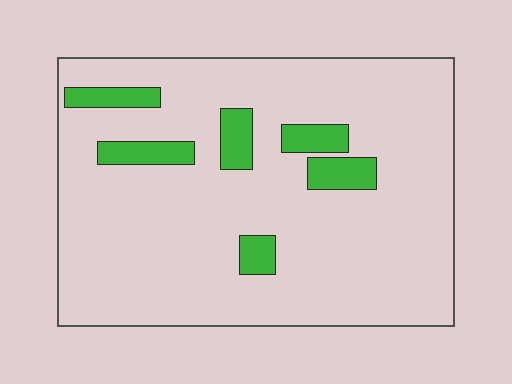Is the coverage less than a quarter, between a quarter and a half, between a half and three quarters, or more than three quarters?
Less than a quarter.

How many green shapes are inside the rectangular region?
6.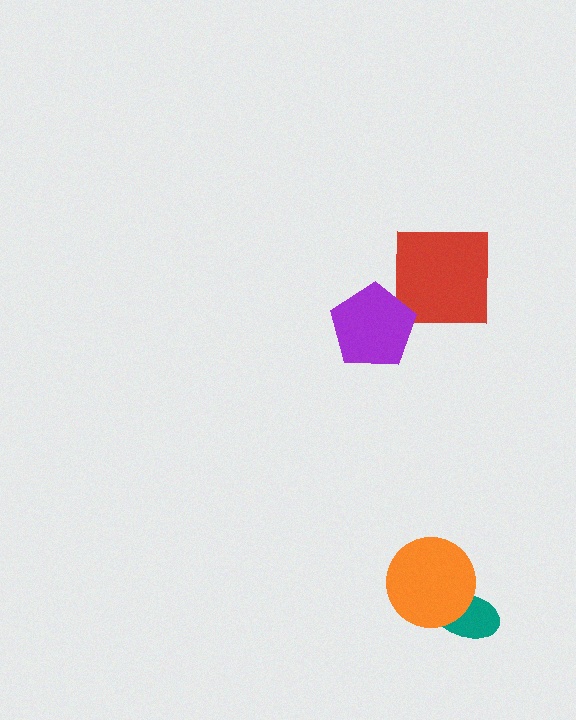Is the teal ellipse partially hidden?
Yes, it is partially covered by another shape.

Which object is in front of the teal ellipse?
The orange circle is in front of the teal ellipse.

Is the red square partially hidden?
No, no other shape covers it.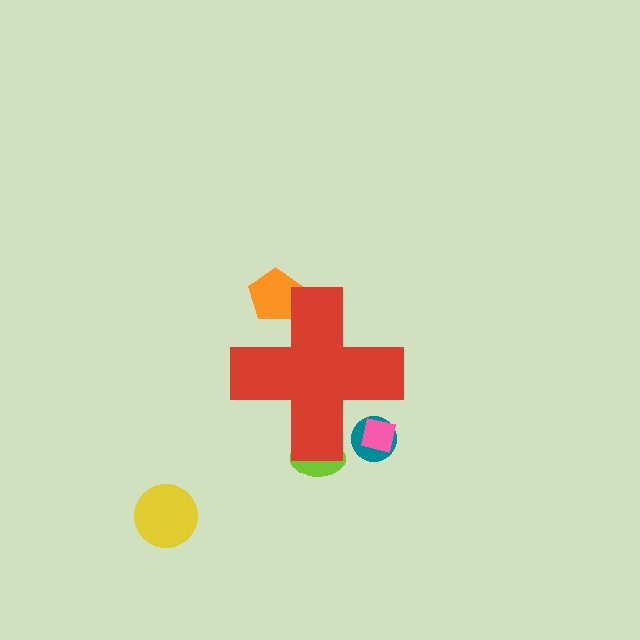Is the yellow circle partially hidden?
No, the yellow circle is fully visible.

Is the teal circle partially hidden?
Yes, the teal circle is partially hidden behind the red cross.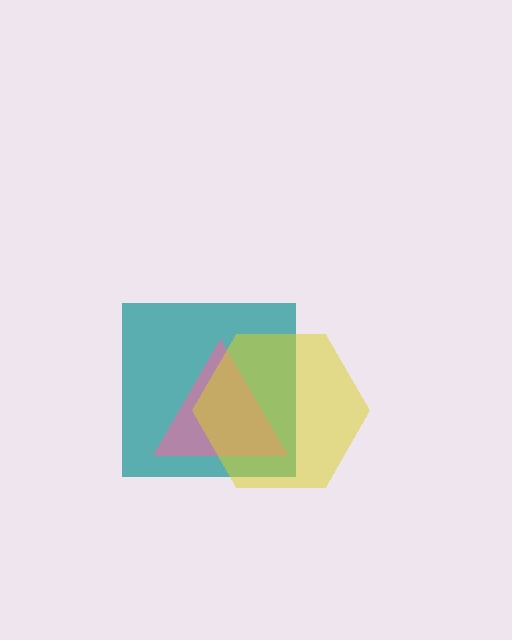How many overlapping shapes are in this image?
There are 3 overlapping shapes in the image.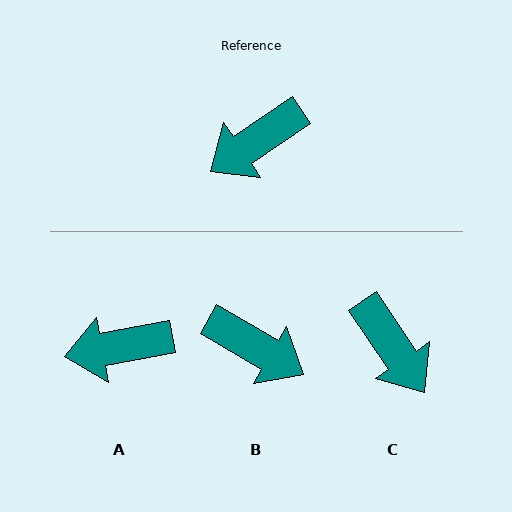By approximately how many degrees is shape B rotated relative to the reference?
Approximately 115 degrees counter-clockwise.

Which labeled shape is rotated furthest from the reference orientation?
B, about 115 degrees away.